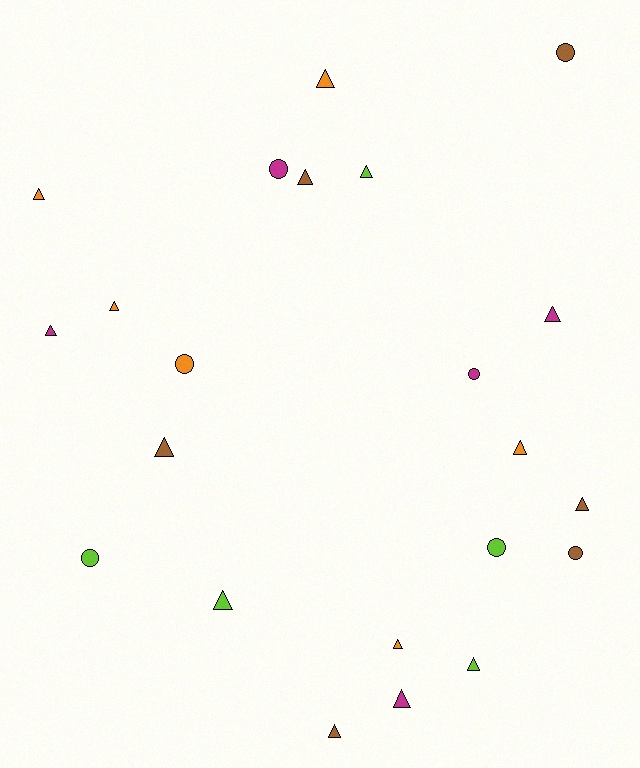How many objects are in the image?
There are 22 objects.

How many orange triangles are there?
There are 5 orange triangles.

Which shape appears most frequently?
Triangle, with 15 objects.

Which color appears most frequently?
Brown, with 6 objects.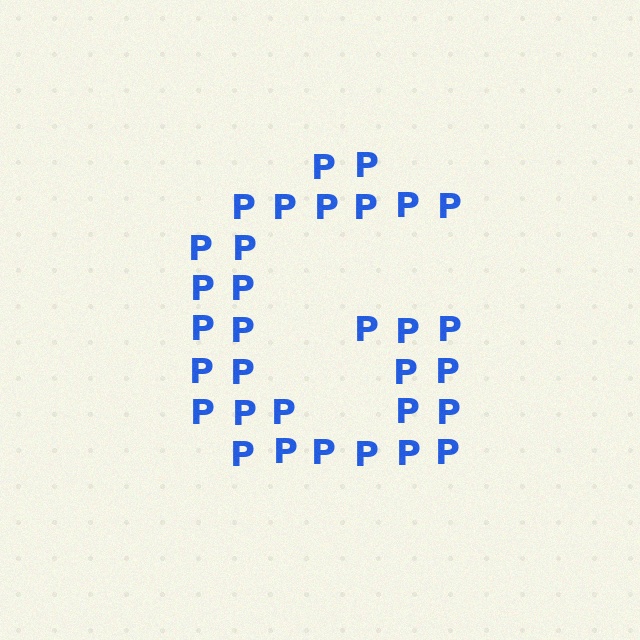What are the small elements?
The small elements are letter P's.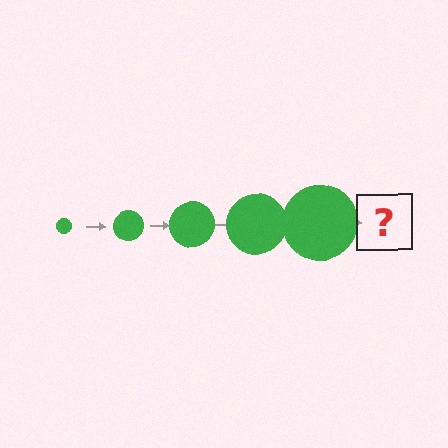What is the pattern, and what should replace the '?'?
The pattern is that the circle gets progressively larger each step. The '?' should be a green circle, larger than the previous one.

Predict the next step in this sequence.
The next step is a green circle, larger than the previous one.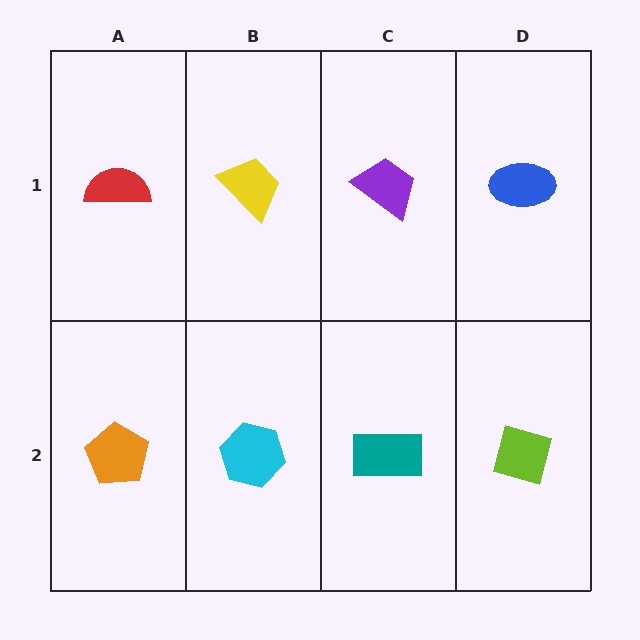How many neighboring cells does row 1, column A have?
2.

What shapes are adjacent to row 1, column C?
A teal rectangle (row 2, column C), a yellow trapezoid (row 1, column B), a blue ellipse (row 1, column D).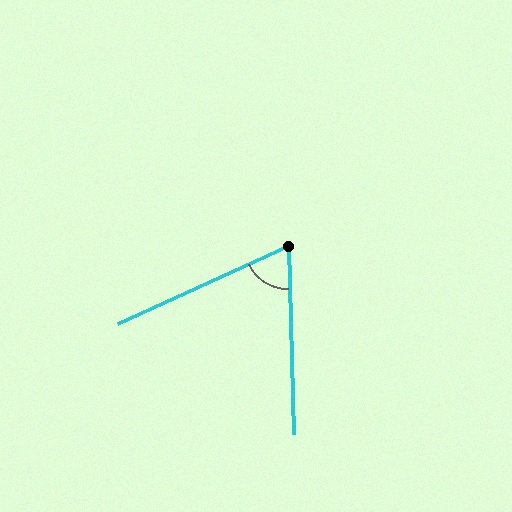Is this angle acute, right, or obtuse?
It is acute.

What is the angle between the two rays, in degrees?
Approximately 67 degrees.